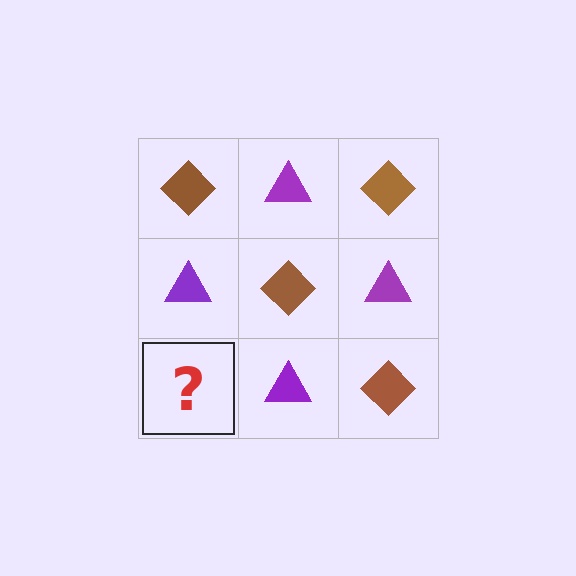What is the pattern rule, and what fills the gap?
The rule is that it alternates brown diamond and purple triangle in a checkerboard pattern. The gap should be filled with a brown diamond.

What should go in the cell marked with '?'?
The missing cell should contain a brown diamond.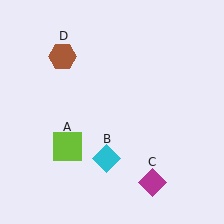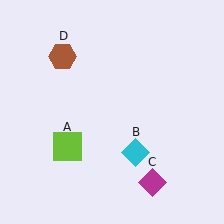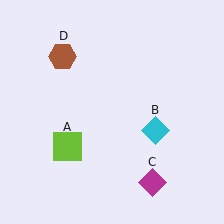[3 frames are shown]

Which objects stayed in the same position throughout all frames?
Lime square (object A) and magenta diamond (object C) and brown hexagon (object D) remained stationary.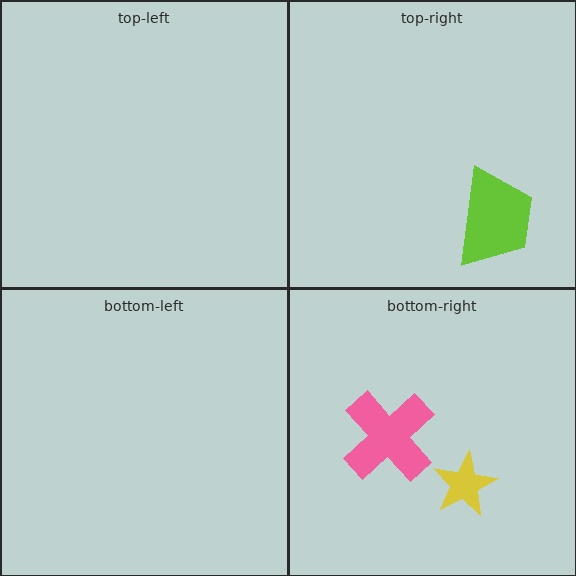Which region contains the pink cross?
The bottom-right region.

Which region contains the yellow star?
The bottom-right region.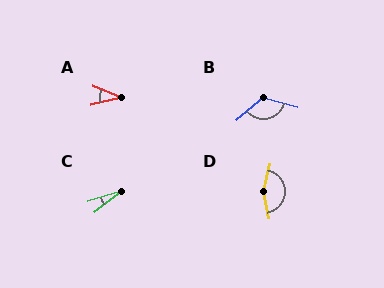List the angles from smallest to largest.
C (20°), A (36°), B (124°), D (157°).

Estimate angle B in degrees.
Approximately 124 degrees.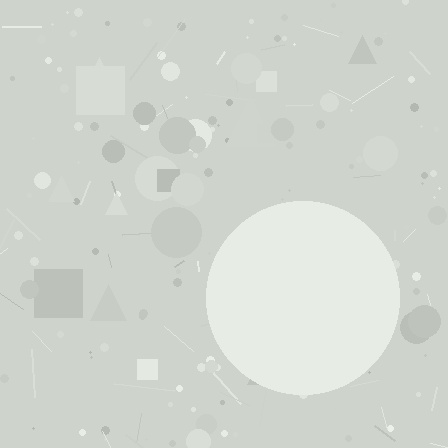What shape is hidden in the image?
A circle is hidden in the image.